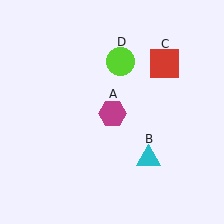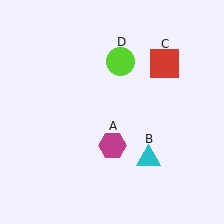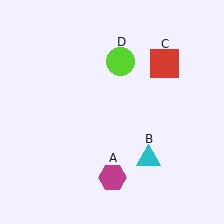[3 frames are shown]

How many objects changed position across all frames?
1 object changed position: magenta hexagon (object A).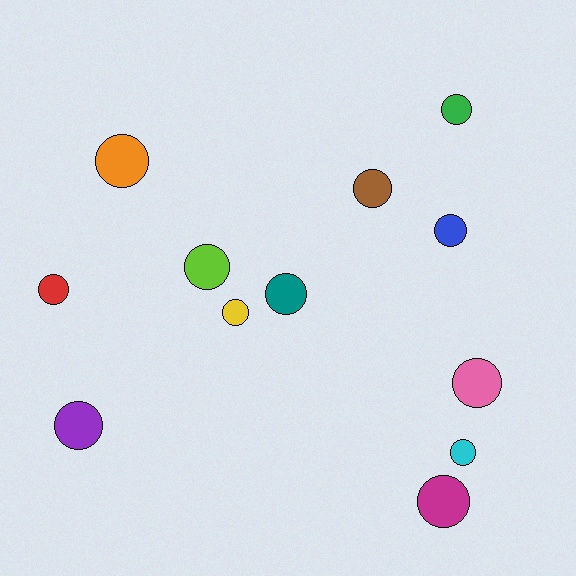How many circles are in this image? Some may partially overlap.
There are 12 circles.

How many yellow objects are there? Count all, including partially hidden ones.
There is 1 yellow object.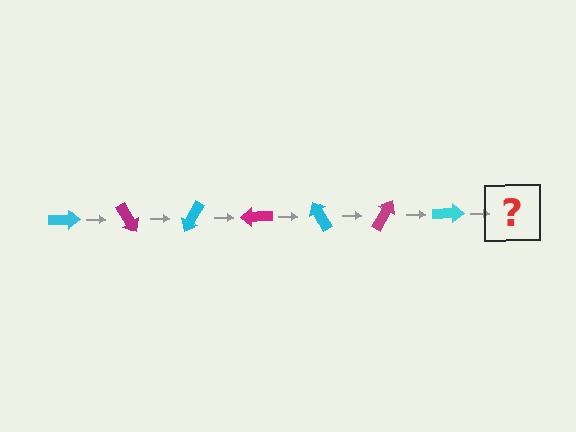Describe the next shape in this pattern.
It should be a magenta arrow, rotated 420 degrees from the start.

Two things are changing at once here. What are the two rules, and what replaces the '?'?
The two rules are that it rotates 60 degrees each step and the color cycles through cyan and magenta. The '?' should be a magenta arrow, rotated 420 degrees from the start.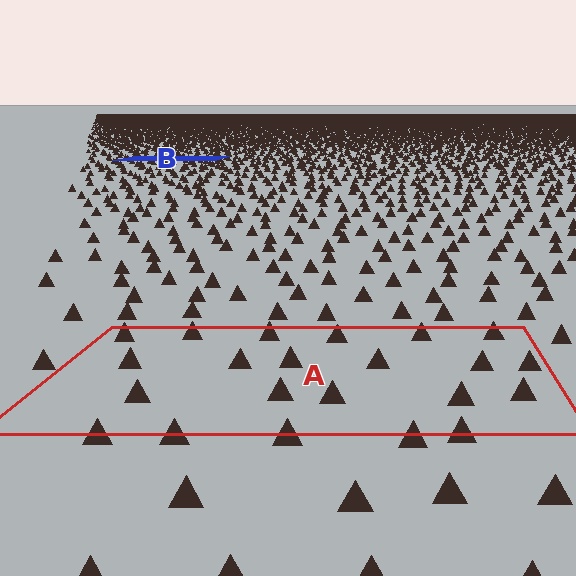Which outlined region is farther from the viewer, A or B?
Region B is farther from the viewer — the texture elements inside it appear smaller and more densely packed.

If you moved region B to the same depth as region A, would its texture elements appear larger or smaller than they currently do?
They would appear larger. At a closer depth, the same texture elements are projected at a bigger on-screen size.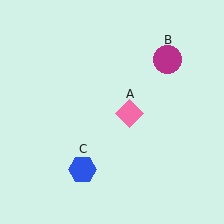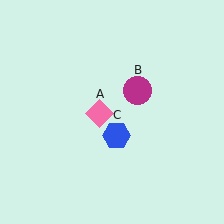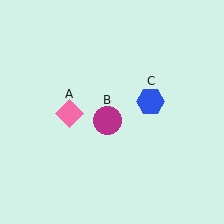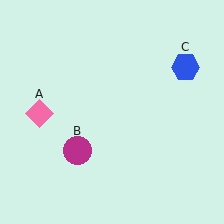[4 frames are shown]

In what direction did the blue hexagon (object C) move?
The blue hexagon (object C) moved up and to the right.